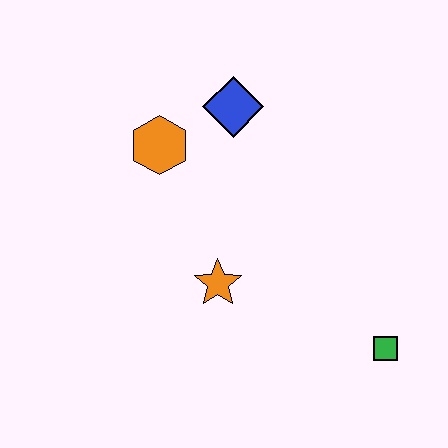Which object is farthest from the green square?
The orange hexagon is farthest from the green square.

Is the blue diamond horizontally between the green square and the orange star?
Yes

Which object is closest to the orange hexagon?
The blue diamond is closest to the orange hexagon.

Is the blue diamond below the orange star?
No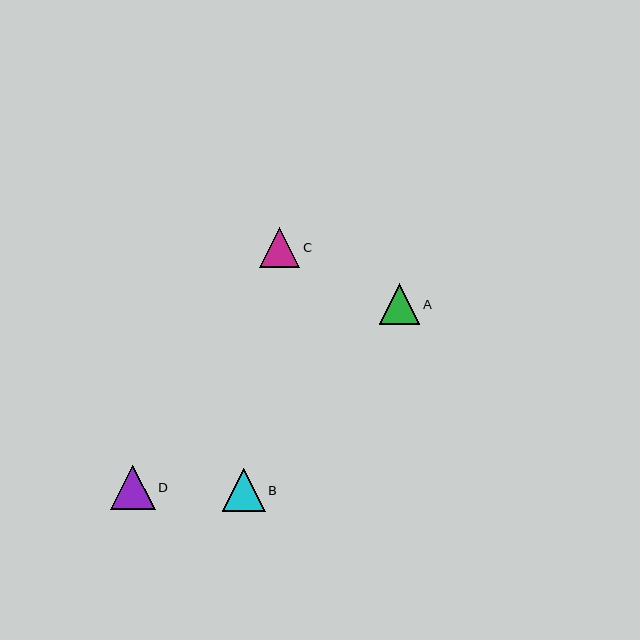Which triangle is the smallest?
Triangle A is the smallest with a size of approximately 40 pixels.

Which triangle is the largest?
Triangle D is the largest with a size of approximately 45 pixels.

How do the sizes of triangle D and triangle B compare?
Triangle D and triangle B are approximately the same size.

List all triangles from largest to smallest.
From largest to smallest: D, B, C, A.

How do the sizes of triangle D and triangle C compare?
Triangle D and triangle C are approximately the same size.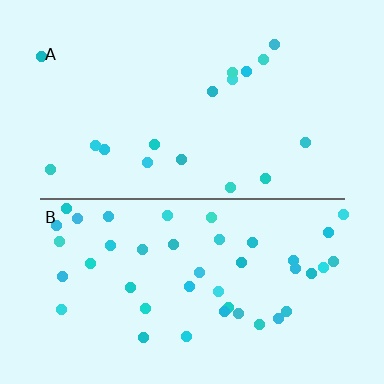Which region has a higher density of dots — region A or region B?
B (the bottom).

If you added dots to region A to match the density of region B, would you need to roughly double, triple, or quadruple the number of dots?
Approximately double.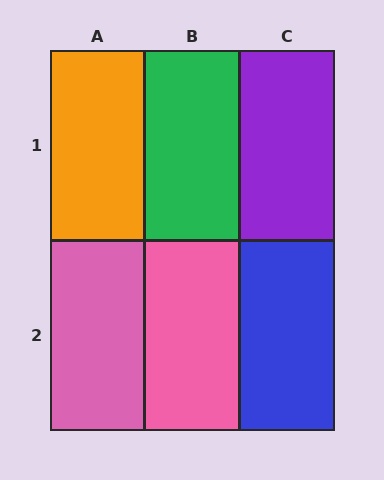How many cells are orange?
1 cell is orange.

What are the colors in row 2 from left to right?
Pink, pink, blue.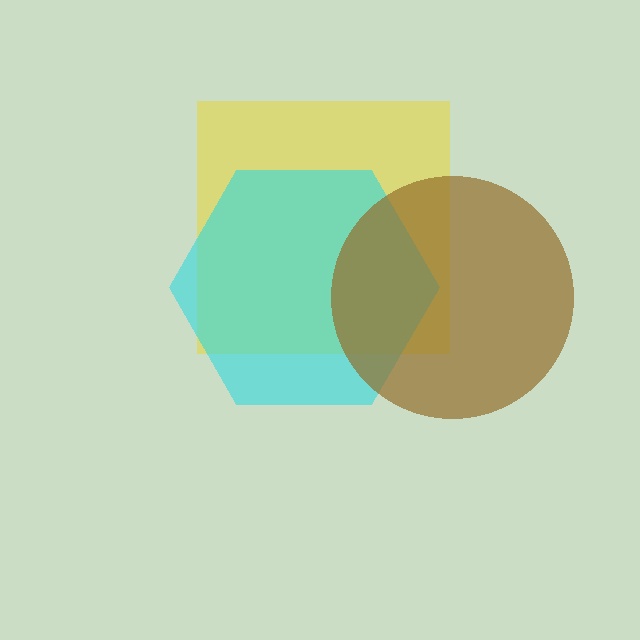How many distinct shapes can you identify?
There are 3 distinct shapes: a yellow square, a cyan hexagon, a brown circle.